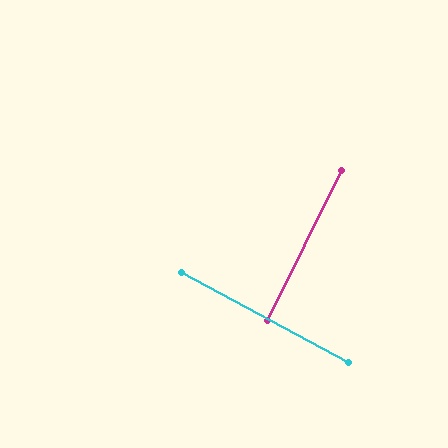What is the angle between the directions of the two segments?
Approximately 88 degrees.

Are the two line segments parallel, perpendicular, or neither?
Perpendicular — they meet at approximately 88°.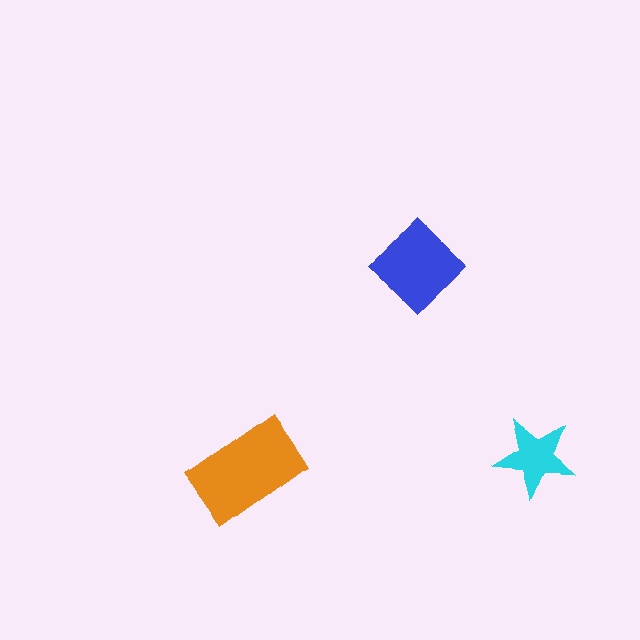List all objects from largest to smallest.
The orange rectangle, the blue diamond, the cyan star.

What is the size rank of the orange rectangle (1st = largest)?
1st.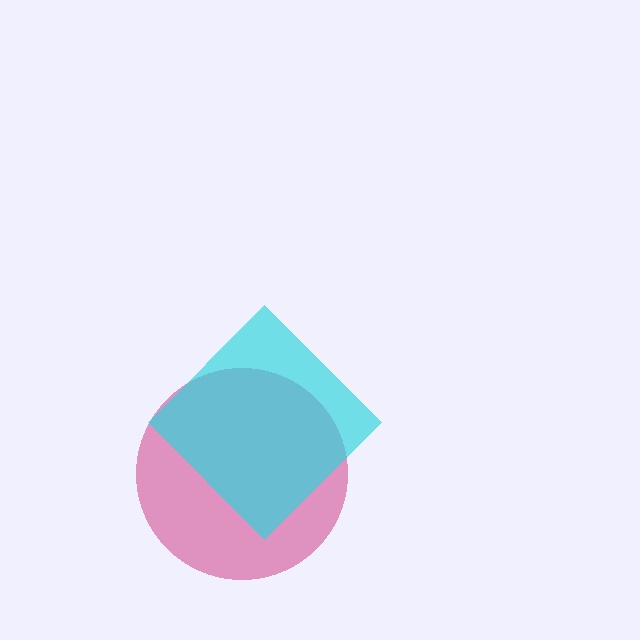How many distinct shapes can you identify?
There are 2 distinct shapes: a magenta circle, a cyan diamond.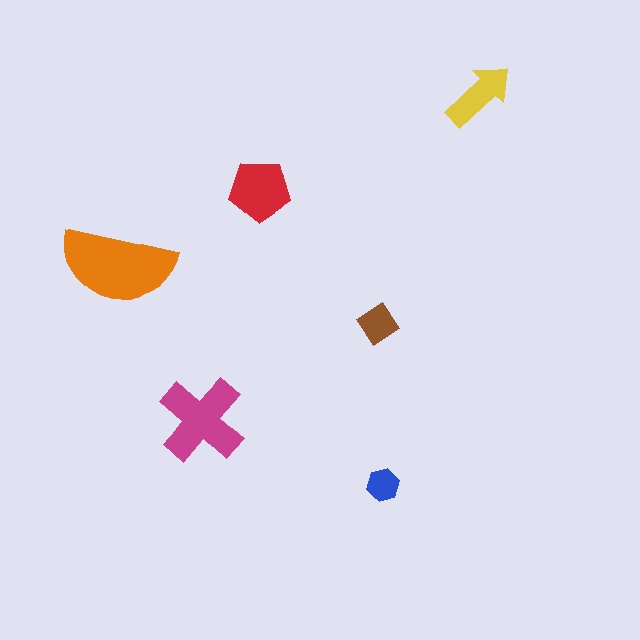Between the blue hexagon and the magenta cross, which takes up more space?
The magenta cross.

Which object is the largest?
The orange semicircle.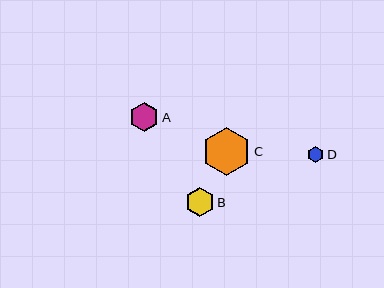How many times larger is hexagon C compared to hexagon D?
Hexagon C is approximately 3.0 times the size of hexagon D.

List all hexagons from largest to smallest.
From largest to smallest: C, A, B, D.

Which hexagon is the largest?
Hexagon C is the largest with a size of approximately 48 pixels.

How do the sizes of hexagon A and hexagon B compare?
Hexagon A and hexagon B are approximately the same size.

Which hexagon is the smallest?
Hexagon D is the smallest with a size of approximately 16 pixels.